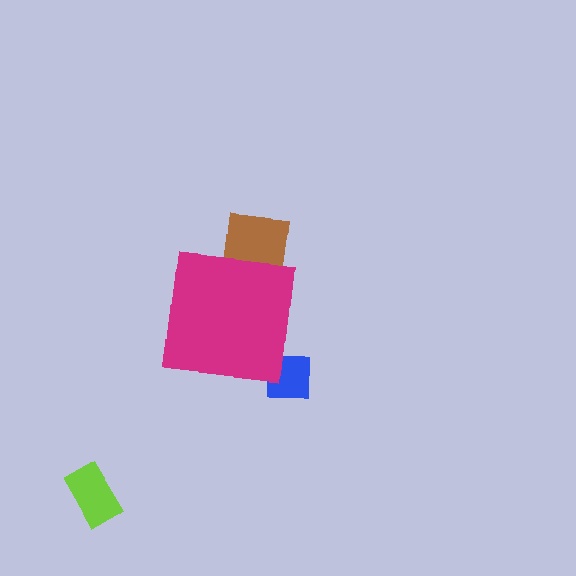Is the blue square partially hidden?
Yes, the blue square is partially hidden behind the magenta square.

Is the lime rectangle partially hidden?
No, the lime rectangle is fully visible.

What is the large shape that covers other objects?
A magenta square.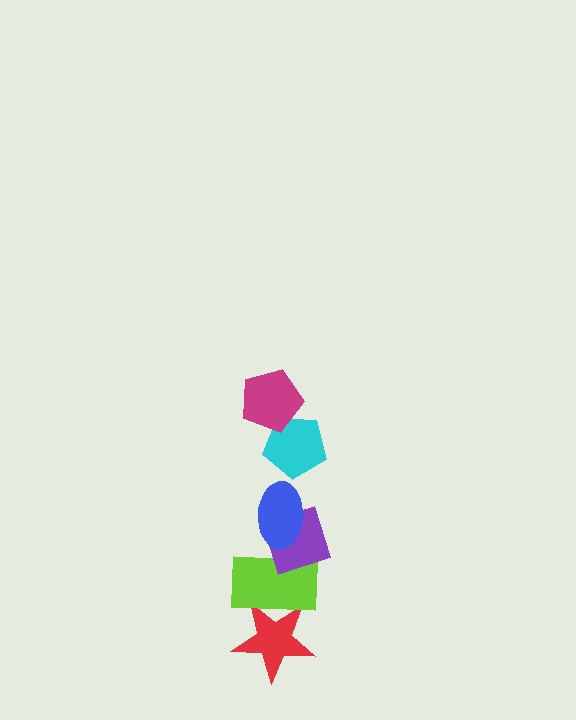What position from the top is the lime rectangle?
The lime rectangle is 5th from the top.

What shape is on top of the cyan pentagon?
The magenta pentagon is on top of the cyan pentagon.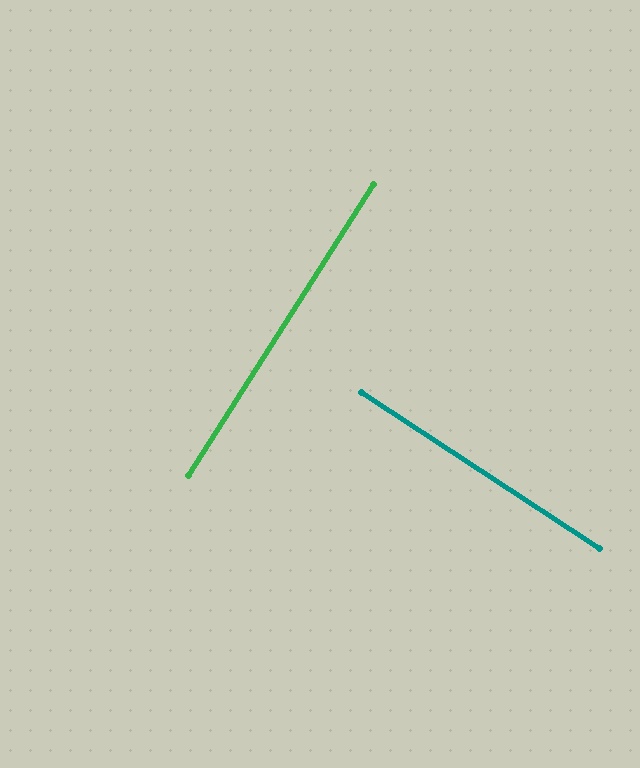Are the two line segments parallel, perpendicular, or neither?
Perpendicular — they meet at approximately 89°.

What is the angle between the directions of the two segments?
Approximately 89 degrees.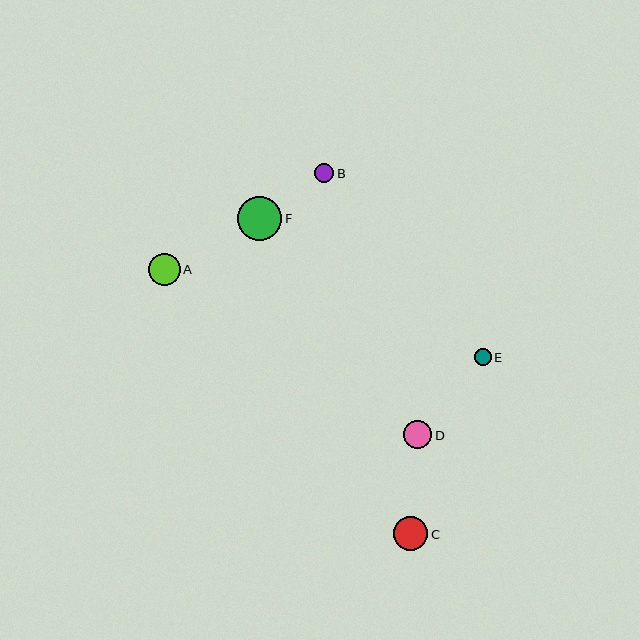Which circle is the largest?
Circle F is the largest with a size of approximately 44 pixels.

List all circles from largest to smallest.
From largest to smallest: F, C, A, D, B, E.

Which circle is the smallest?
Circle E is the smallest with a size of approximately 17 pixels.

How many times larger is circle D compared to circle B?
Circle D is approximately 1.5 times the size of circle B.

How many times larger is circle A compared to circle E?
Circle A is approximately 1.9 times the size of circle E.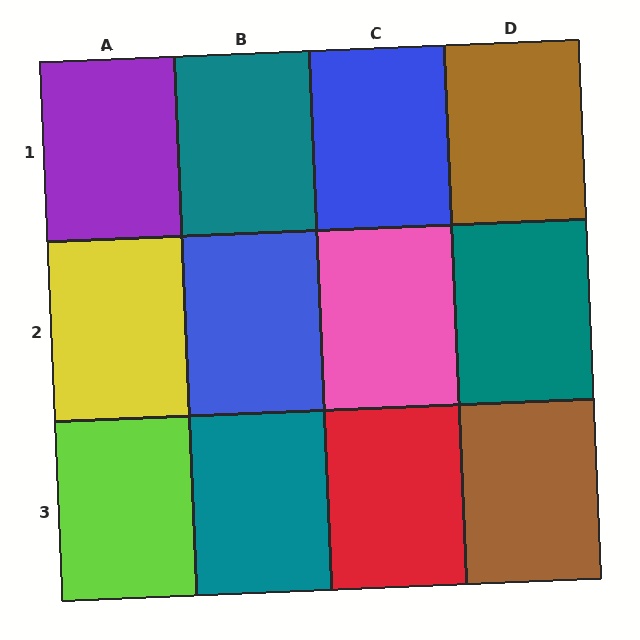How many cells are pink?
1 cell is pink.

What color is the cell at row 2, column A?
Yellow.